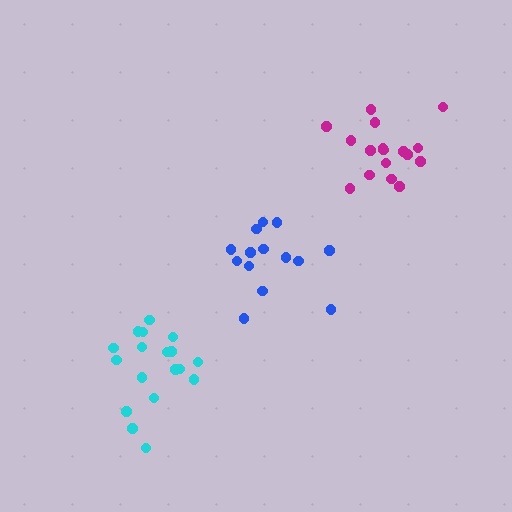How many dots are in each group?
Group 1: 14 dots, Group 2: 17 dots, Group 3: 18 dots (49 total).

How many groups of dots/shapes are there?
There are 3 groups.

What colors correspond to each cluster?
The clusters are colored: blue, magenta, cyan.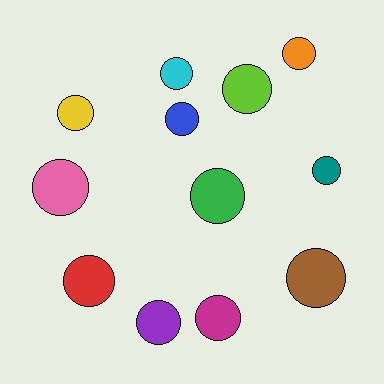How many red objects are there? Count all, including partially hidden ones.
There is 1 red object.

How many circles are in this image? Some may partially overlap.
There are 12 circles.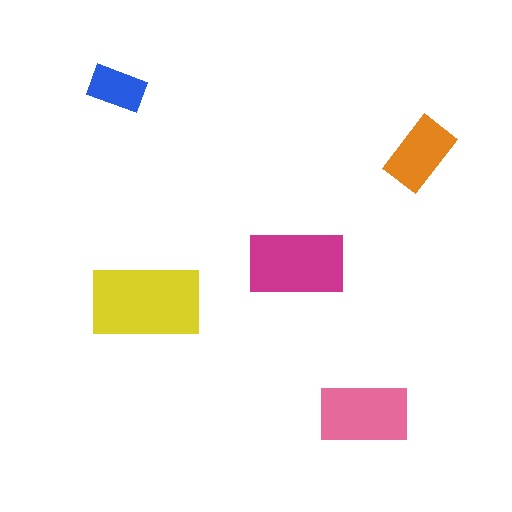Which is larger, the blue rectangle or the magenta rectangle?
The magenta one.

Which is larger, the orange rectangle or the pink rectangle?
The pink one.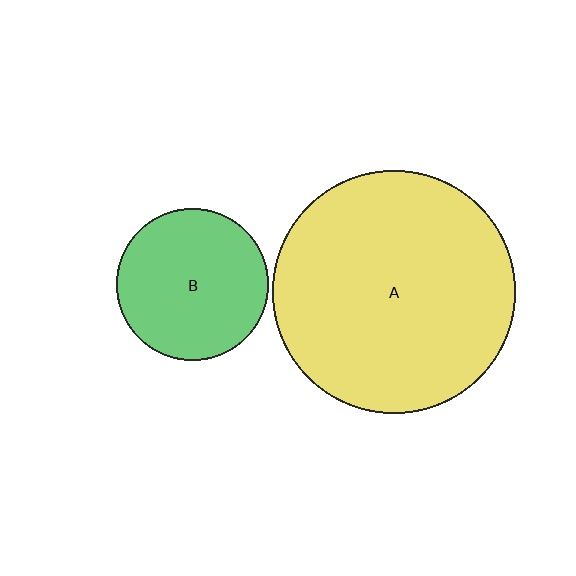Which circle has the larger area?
Circle A (yellow).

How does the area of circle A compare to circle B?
Approximately 2.5 times.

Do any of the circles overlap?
No, none of the circles overlap.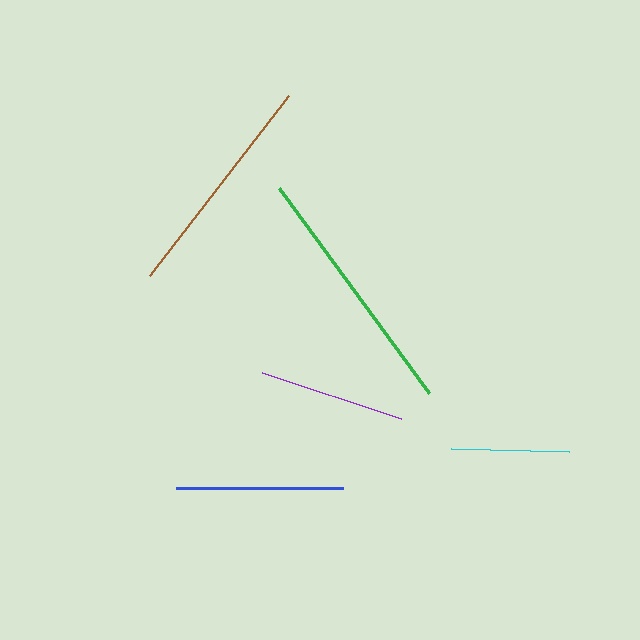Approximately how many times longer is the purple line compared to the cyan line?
The purple line is approximately 1.2 times the length of the cyan line.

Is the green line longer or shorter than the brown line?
The green line is longer than the brown line.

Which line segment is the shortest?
The cyan line is the shortest at approximately 118 pixels.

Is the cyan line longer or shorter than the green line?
The green line is longer than the cyan line.